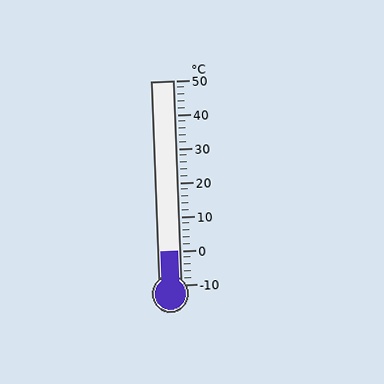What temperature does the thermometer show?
The thermometer shows approximately 0°C.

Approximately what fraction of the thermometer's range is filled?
The thermometer is filled to approximately 15% of its range.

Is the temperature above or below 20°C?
The temperature is below 20°C.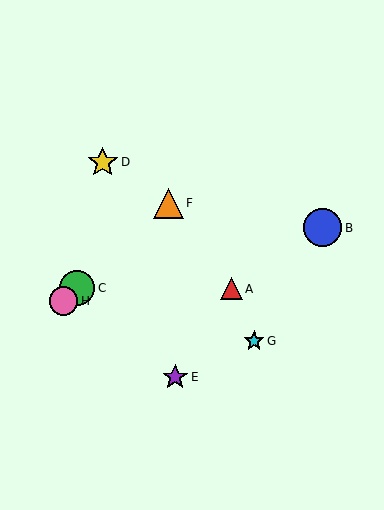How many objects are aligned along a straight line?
3 objects (C, F, H) are aligned along a straight line.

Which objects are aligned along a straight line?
Objects C, F, H are aligned along a straight line.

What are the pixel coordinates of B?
Object B is at (323, 228).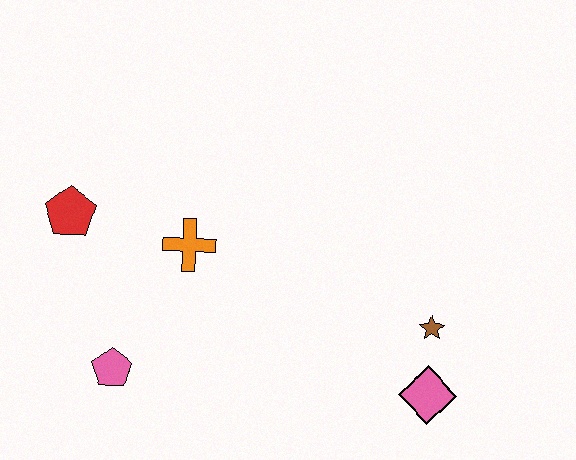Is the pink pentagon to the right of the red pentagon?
Yes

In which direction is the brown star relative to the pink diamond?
The brown star is above the pink diamond.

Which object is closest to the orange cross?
The red pentagon is closest to the orange cross.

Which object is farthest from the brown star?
The red pentagon is farthest from the brown star.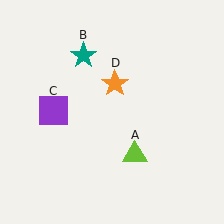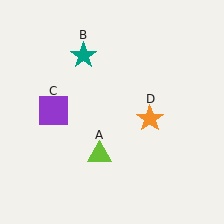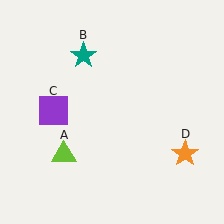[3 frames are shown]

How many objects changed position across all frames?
2 objects changed position: lime triangle (object A), orange star (object D).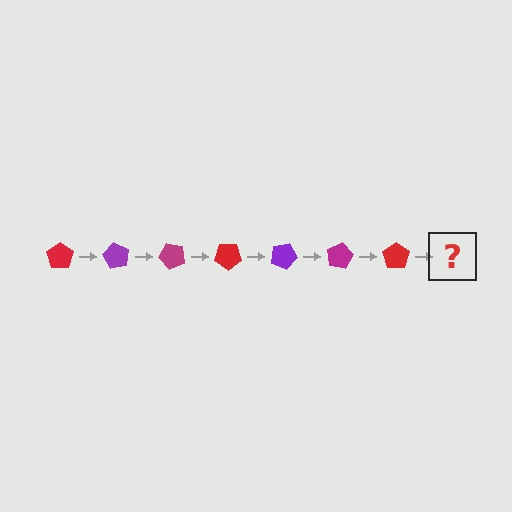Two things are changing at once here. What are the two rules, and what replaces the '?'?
The two rules are that it rotates 60 degrees each step and the color cycles through red, purple, and magenta. The '?' should be a purple pentagon, rotated 420 degrees from the start.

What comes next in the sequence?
The next element should be a purple pentagon, rotated 420 degrees from the start.